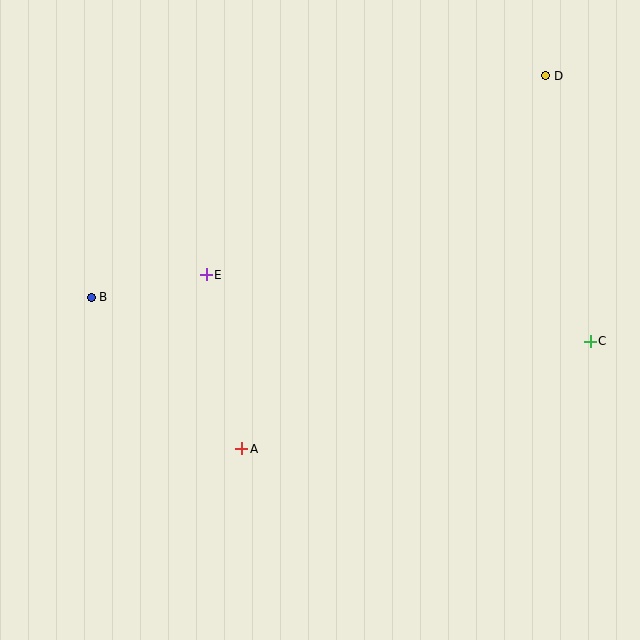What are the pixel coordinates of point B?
Point B is at (91, 297).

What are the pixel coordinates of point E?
Point E is at (206, 275).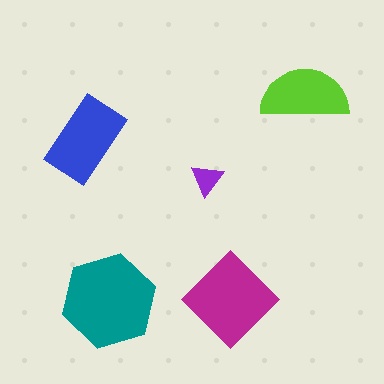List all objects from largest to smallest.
The teal hexagon, the magenta diamond, the blue rectangle, the lime semicircle, the purple triangle.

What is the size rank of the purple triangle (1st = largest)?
5th.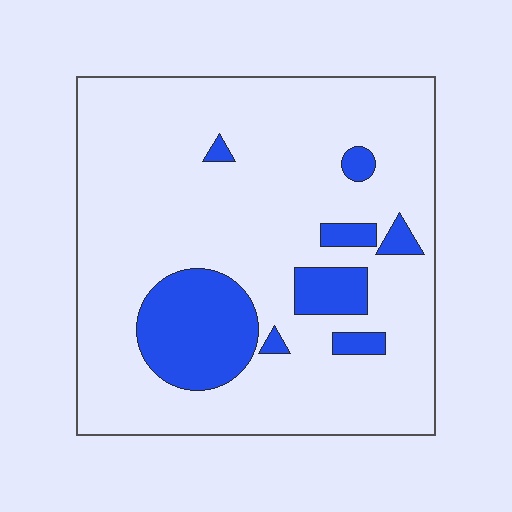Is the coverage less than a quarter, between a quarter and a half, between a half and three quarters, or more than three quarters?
Less than a quarter.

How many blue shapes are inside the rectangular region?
8.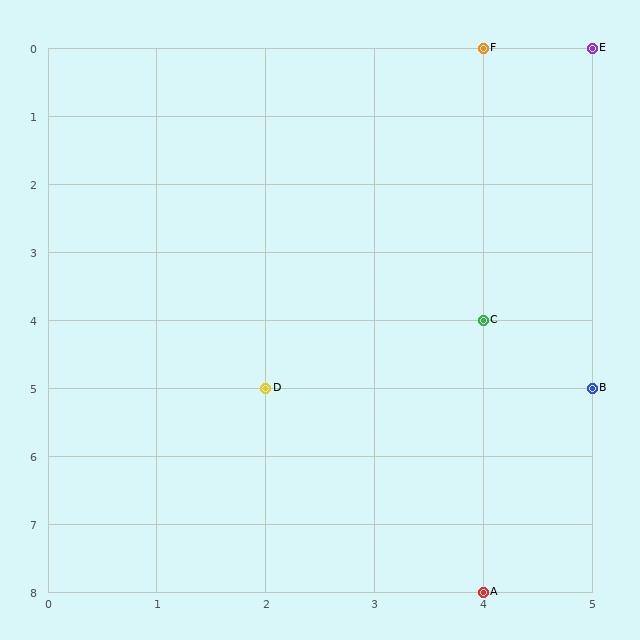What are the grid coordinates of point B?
Point B is at grid coordinates (5, 5).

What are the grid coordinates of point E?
Point E is at grid coordinates (5, 0).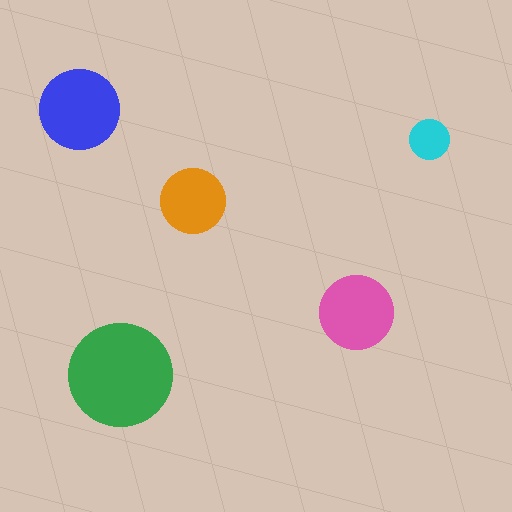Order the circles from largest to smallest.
the green one, the blue one, the pink one, the orange one, the cyan one.